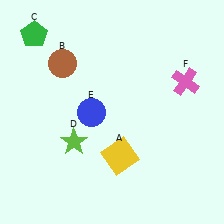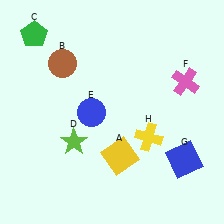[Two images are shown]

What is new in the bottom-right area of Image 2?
A blue square (G) was added in the bottom-right area of Image 2.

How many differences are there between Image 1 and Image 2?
There are 2 differences between the two images.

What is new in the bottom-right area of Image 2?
A yellow cross (H) was added in the bottom-right area of Image 2.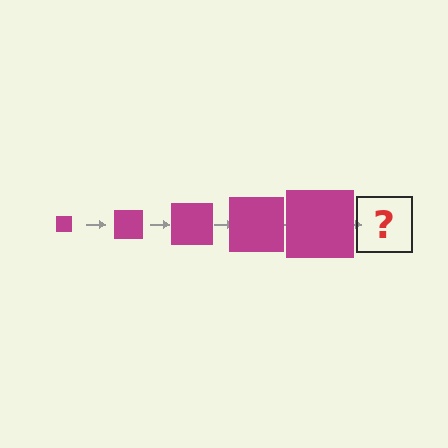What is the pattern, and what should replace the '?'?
The pattern is that the square gets progressively larger each step. The '?' should be a magenta square, larger than the previous one.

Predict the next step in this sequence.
The next step is a magenta square, larger than the previous one.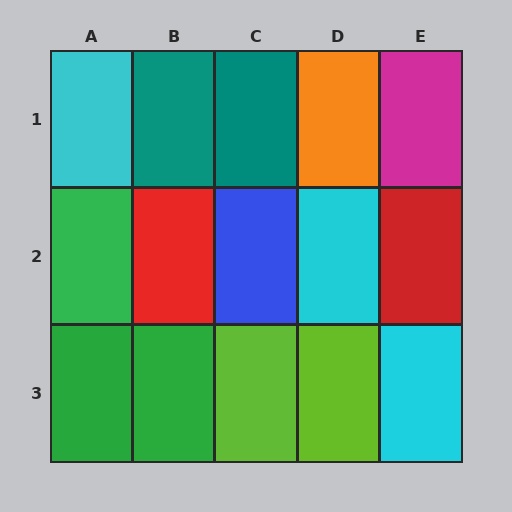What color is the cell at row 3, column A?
Green.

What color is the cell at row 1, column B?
Teal.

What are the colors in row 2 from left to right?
Green, red, blue, cyan, red.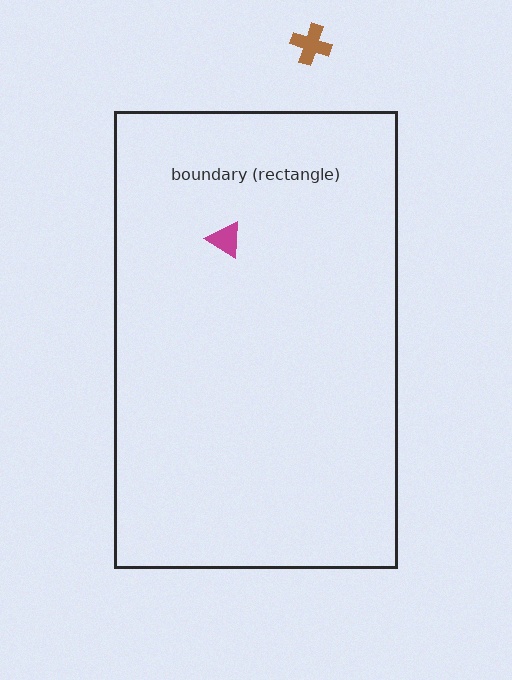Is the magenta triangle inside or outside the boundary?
Inside.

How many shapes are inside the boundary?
1 inside, 1 outside.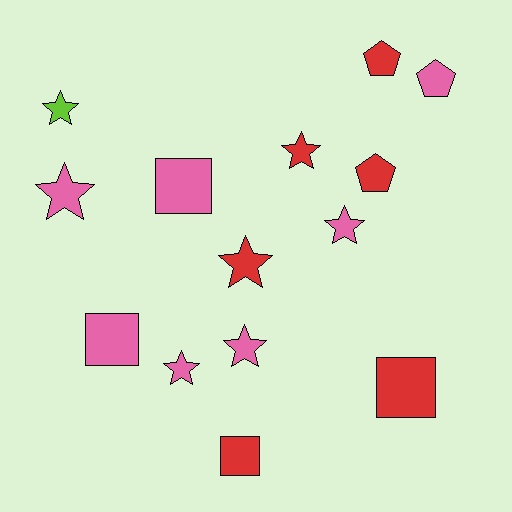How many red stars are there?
There are 2 red stars.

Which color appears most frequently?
Pink, with 7 objects.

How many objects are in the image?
There are 14 objects.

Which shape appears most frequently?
Star, with 7 objects.